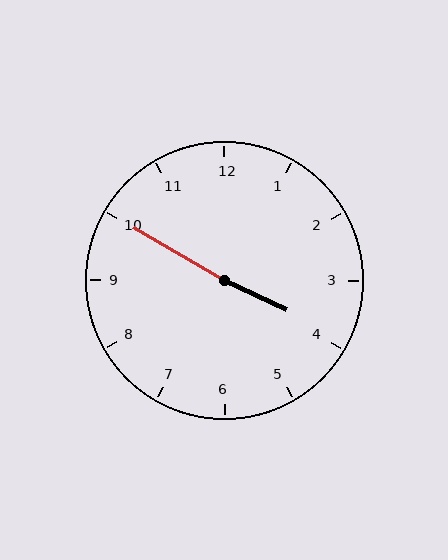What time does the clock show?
3:50.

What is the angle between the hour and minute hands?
Approximately 175 degrees.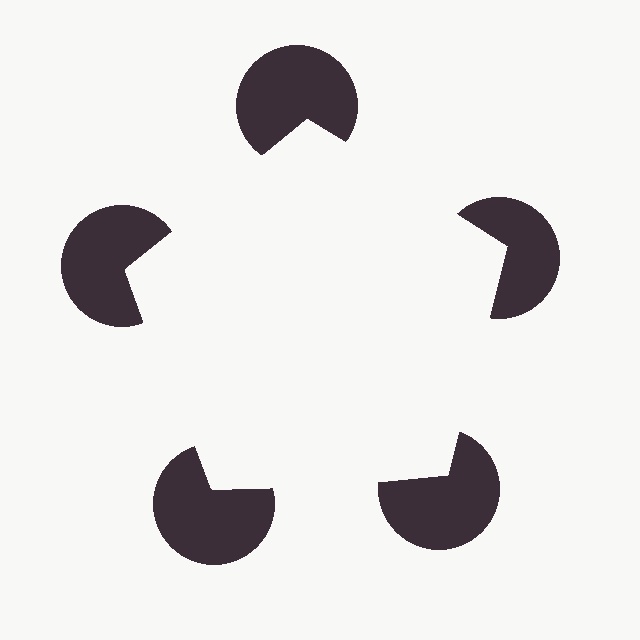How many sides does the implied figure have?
5 sides.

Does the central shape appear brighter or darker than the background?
It typically appears slightly brighter than the background, even though no actual brightness change is drawn.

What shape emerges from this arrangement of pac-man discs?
An illusory pentagon — its edges are inferred from the aligned wedge cuts in the pac-man discs, not physically drawn.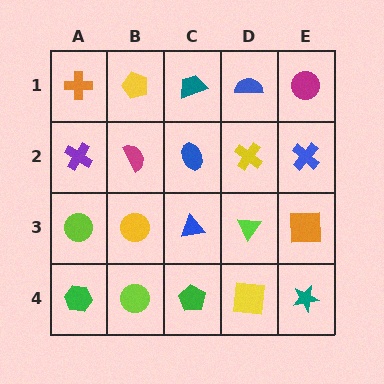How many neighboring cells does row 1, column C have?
3.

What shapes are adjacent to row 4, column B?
A yellow circle (row 3, column B), a green hexagon (row 4, column A), a green pentagon (row 4, column C).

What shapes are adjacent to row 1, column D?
A yellow cross (row 2, column D), a teal trapezoid (row 1, column C), a magenta circle (row 1, column E).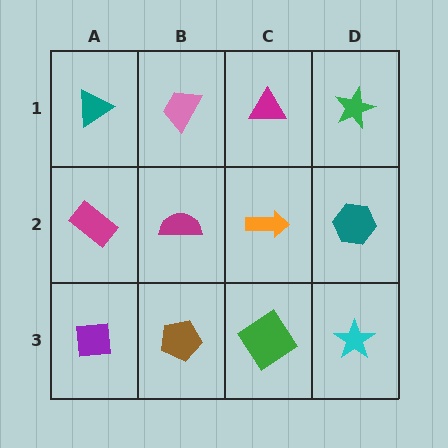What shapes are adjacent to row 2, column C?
A magenta triangle (row 1, column C), a green diamond (row 3, column C), a magenta semicircle (row 2, column B), a teal hexagon (row 2, column D).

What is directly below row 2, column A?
A purple square.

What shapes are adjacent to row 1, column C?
An orange arrow (row 2, column C), a pink trapezoid (row 1, column B), a green star (row 1, column D).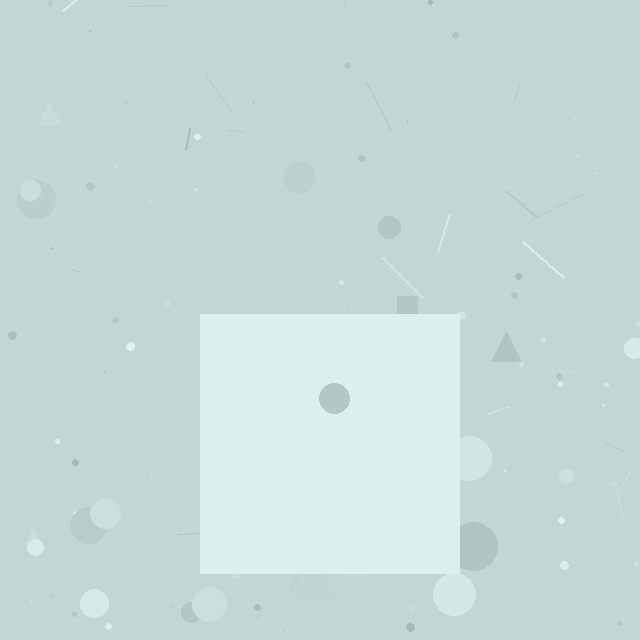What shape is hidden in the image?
A square is hidden in the image.